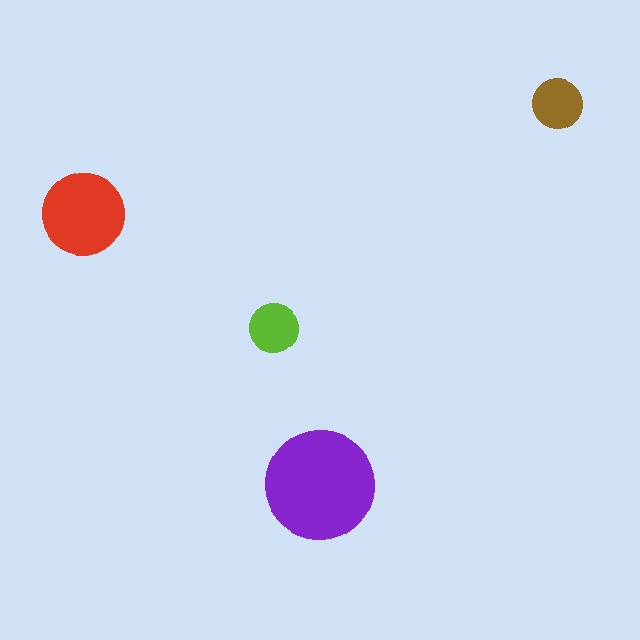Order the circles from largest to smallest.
the purple one, the red one, the brown one, the lime one.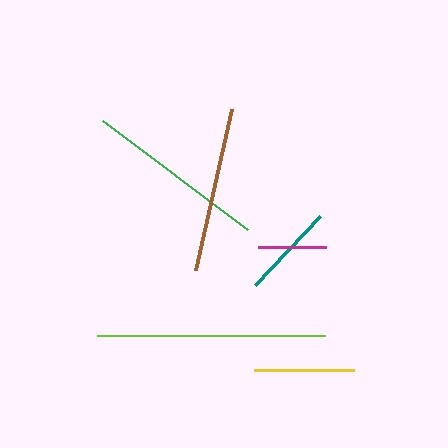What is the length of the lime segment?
The lime segment is approximately 228 pixels long.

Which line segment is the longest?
The lime line is the longest at approximately 228 pixels.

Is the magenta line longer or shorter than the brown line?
The brown line is longer than the magenta line.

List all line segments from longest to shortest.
From longest to shortest: lime, green, brown, yellow, teal, magenta.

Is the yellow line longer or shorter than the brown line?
The brown line is longer than the yellow line.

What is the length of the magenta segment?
The magenta segment is approximately 68 pixels long.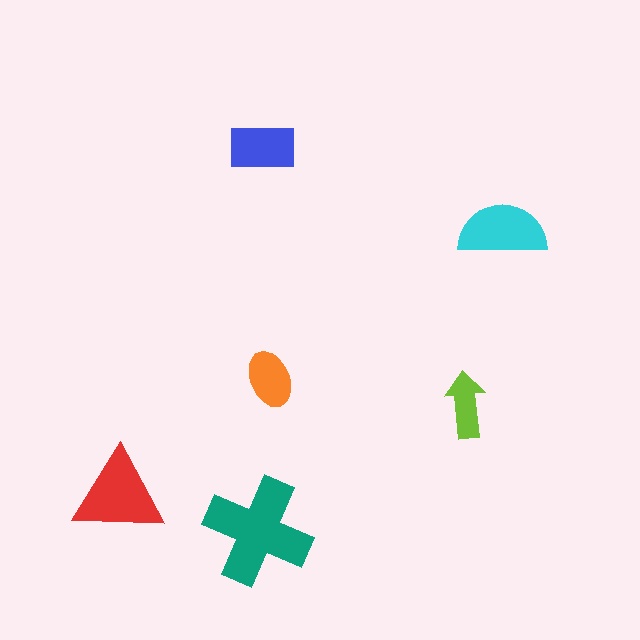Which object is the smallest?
The lime arrow.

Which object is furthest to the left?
The red triangle is leftmost.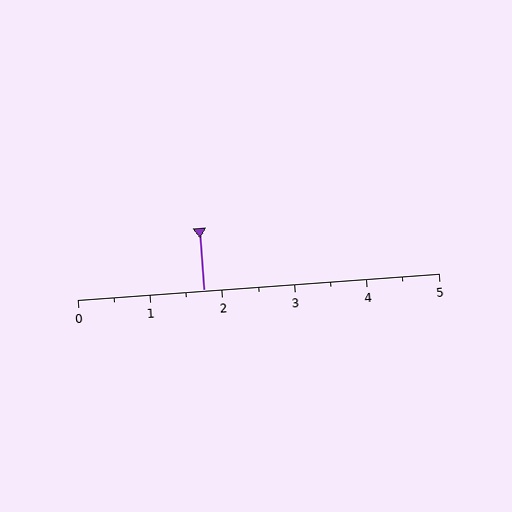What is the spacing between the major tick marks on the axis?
The major ticks are spaced 1 apart.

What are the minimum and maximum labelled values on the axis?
The axis runs from 0 to 5.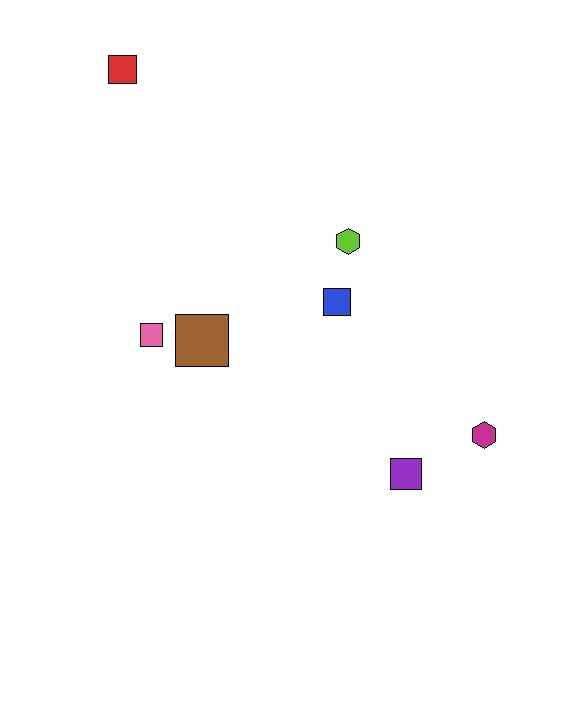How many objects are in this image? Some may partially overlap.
There are 7 objects.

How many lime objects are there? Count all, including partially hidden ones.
There is 1 lime object.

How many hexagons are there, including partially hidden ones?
There are 2 hexagons.